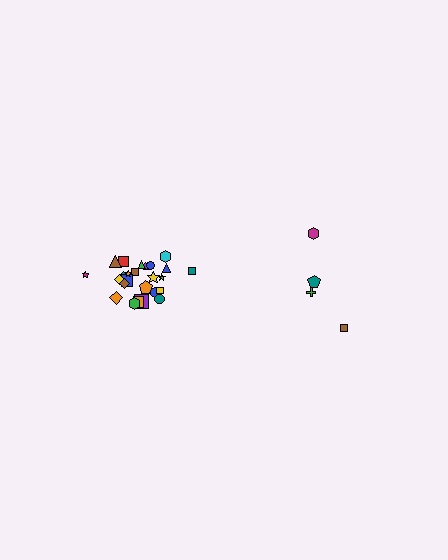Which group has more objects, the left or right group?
The left group.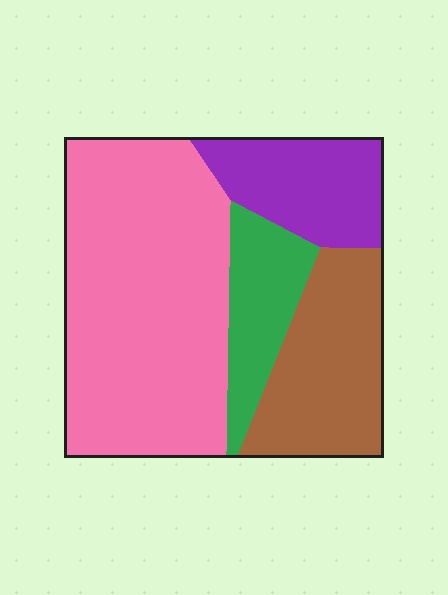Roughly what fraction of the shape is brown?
Brown covers roughly 20% of the shape.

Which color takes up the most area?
Pink, at roughly 50%.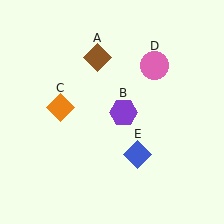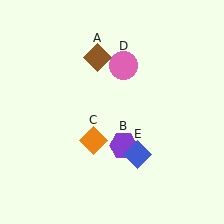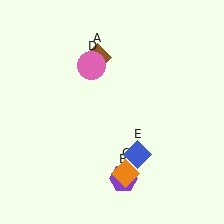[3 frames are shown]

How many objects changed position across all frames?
3 objects changed position: purple hexagon (object B), orange diamond (object C), pink circle (object D).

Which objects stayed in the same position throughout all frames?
Brown diamond (object A) and blue diamond (object E) remained stationary.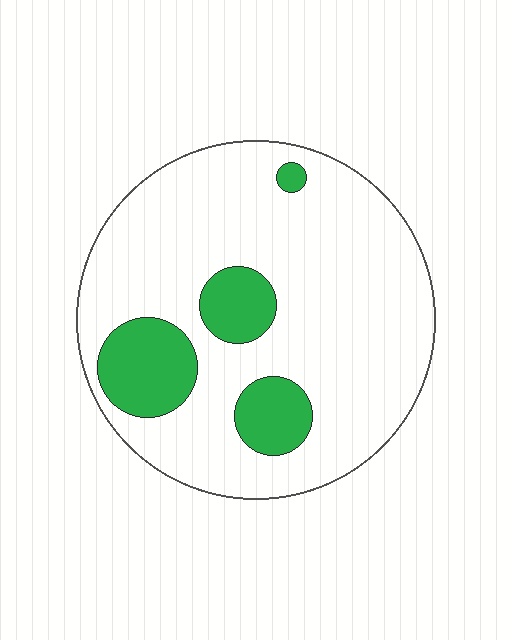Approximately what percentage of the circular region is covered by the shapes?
Approximately 20%.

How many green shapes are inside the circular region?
4.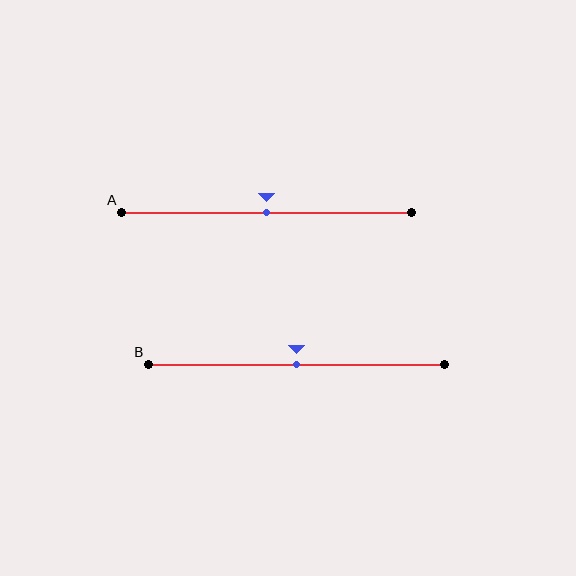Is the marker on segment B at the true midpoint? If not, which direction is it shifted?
Yes, the marker on segment B is at the true midpoint.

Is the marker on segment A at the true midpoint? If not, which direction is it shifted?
Yes, the marker on segment A is at the true midpoint.